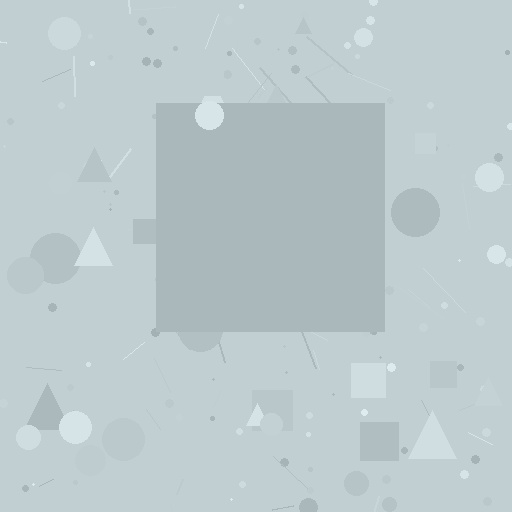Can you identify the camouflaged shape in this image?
The camouflaged shape is a square.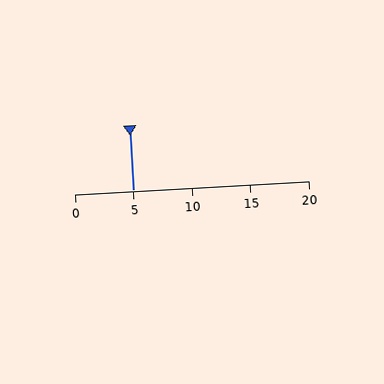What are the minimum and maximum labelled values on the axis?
The axis runs from 0 to 20.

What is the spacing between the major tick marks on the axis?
The major ticks are spaced 5 apart.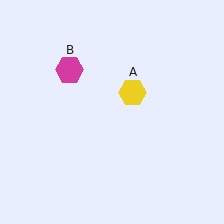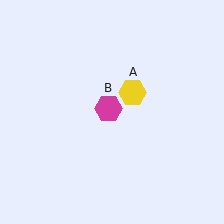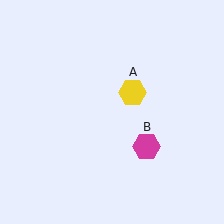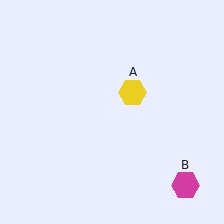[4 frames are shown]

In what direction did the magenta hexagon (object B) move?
The magenta hexagon (object B) moved down and to the right.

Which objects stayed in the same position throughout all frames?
Yellow hexagon (object A) remained stationary.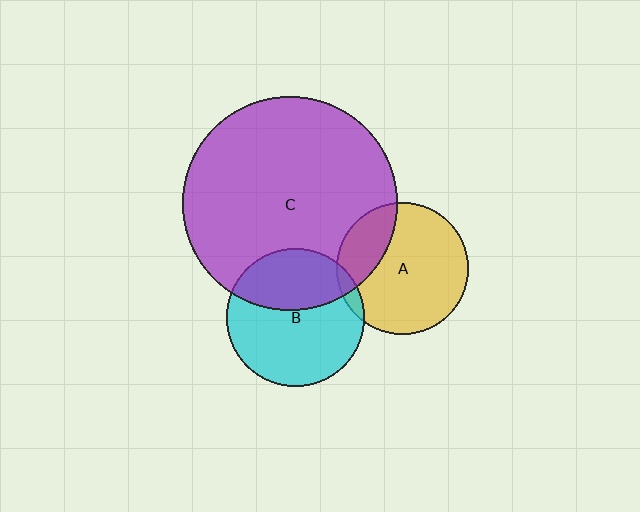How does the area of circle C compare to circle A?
Approximately 2.6 times.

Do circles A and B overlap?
Yes.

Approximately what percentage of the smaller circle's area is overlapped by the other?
Approximately 5%.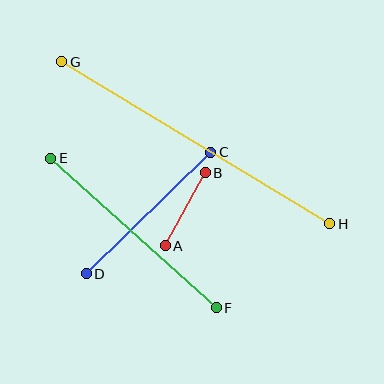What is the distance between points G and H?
The distance is approximately 313 pixels.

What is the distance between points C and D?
The distance is approximately 174 pixels.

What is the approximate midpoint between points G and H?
The midpoint is at approximately (196, 143) pixels.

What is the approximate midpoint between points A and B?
The midpoint is at approximately (185, 209) pixels.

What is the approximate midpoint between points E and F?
The midpoint is at approximately (134, 233) pixels.